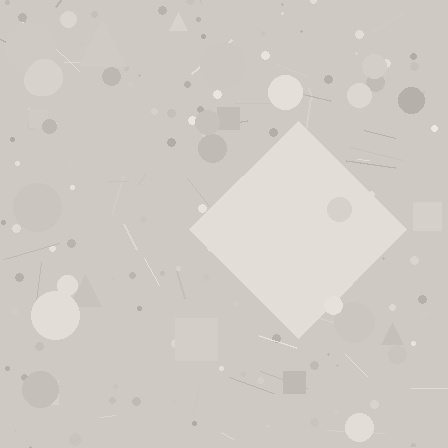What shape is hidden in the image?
A diamond is hidden in the image.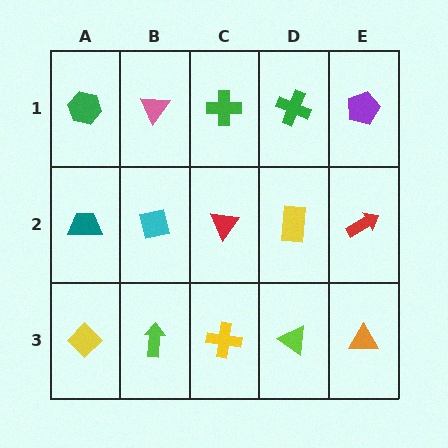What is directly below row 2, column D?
A lime triangle.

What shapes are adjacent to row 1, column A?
A teal trapezoid (row 2, column A), a pink triangle (row 1, column B).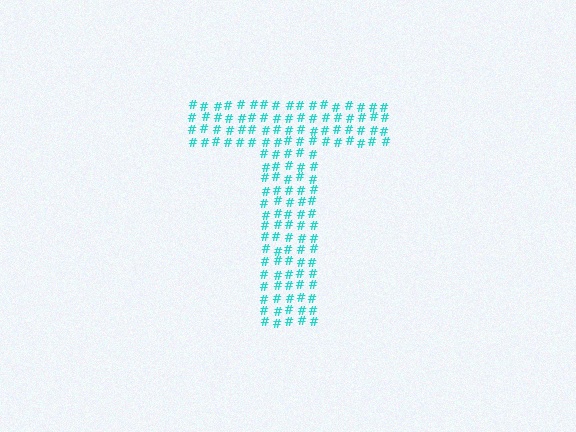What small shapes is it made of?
It is made of small hash symbols.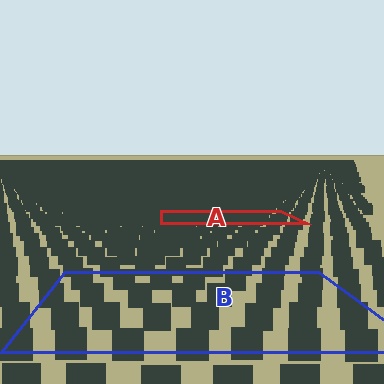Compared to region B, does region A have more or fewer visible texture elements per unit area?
Region A has more texture elements per unit area — they are packed more densely because it is farther away.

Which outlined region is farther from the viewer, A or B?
Region A is farther from the viewer — the texture elements inside it appear smaller and more densely packed.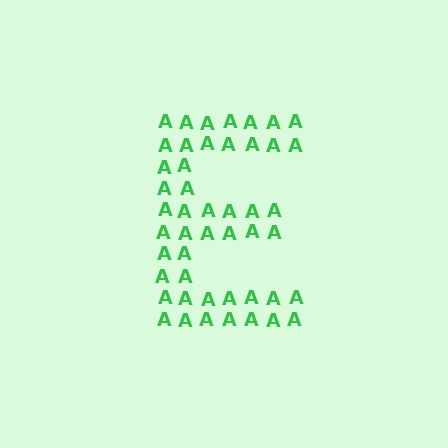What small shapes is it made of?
It is made of small letter A's.